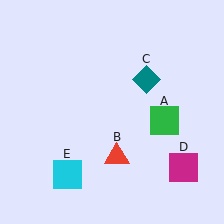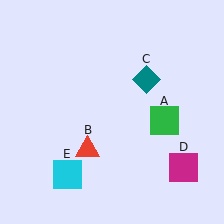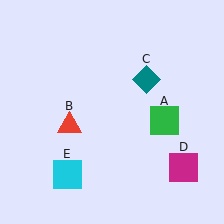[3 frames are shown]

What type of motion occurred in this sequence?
The red triangle (object B) rotated clockwise around the center of the scene.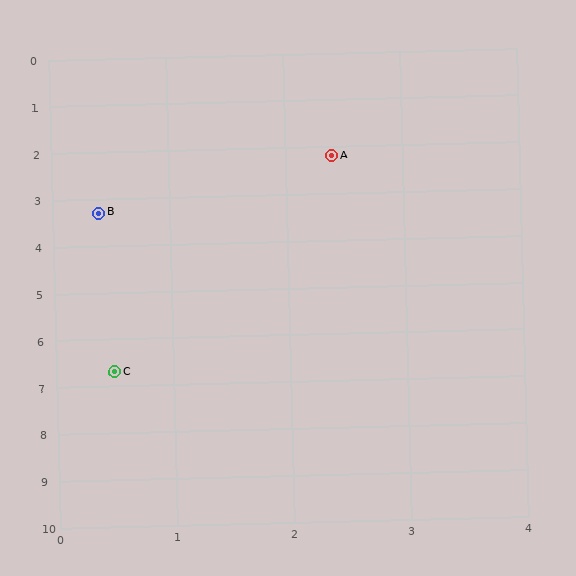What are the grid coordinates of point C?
Point C is at approximately (0.5, 6.7).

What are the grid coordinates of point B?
Point B is at approximately (0.4, 3.3).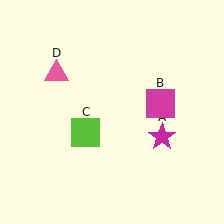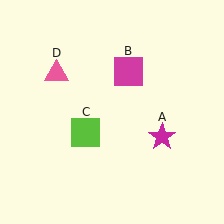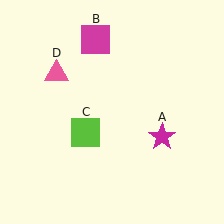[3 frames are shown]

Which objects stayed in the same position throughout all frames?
Magenta star (object A) and lime square (object C) and pink triangle (object D) remained stationary.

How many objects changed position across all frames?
1 object changed position: magenta square (object B).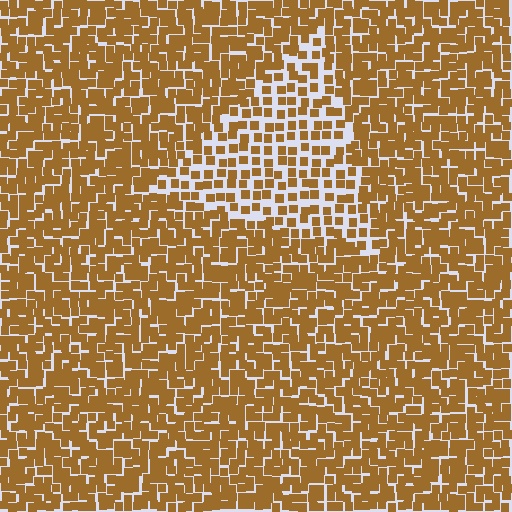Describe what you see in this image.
The image contains small brown elements arranged at two different densities. A triangle-shaped region is visible where the elements are less densely packed than the surrounding area.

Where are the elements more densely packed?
The elements are more densely packed outside the triangle boundary.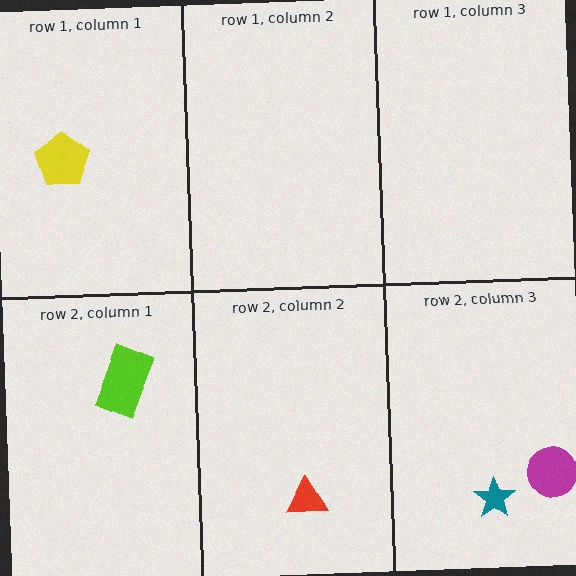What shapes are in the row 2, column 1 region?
The lime rectangle.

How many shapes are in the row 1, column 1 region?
1.